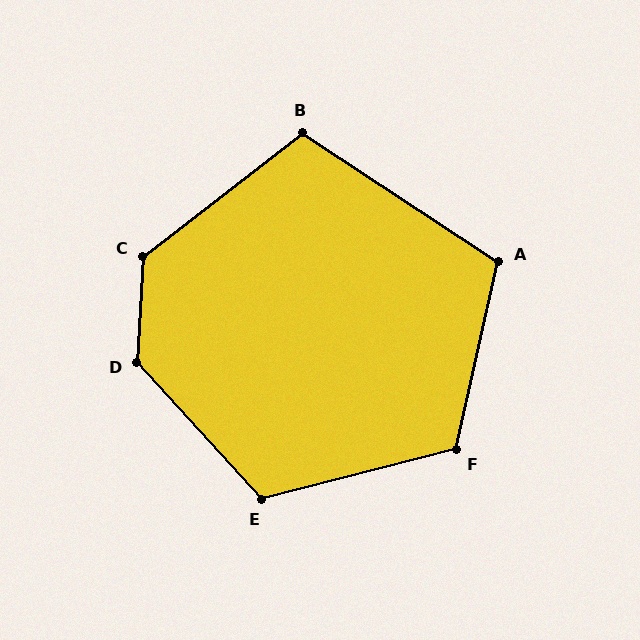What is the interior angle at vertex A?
Approximately 111 degrees (obtuse).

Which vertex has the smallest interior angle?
B, at approximately 109 degrees.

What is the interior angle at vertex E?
Approximately 118 degrees (obtuse).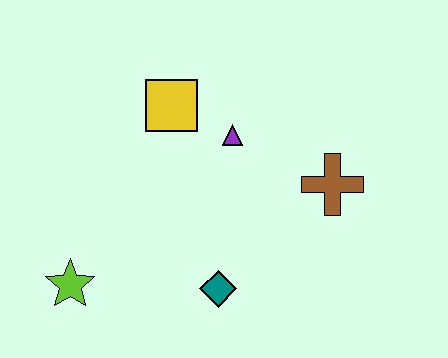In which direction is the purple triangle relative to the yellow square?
The purple triangle is to the right of the yellow square.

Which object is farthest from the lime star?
The brown cross is farthest from the lime star.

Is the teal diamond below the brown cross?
Yes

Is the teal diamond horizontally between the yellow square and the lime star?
No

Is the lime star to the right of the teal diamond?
No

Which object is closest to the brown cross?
The purple triangle is closest to the brown cross.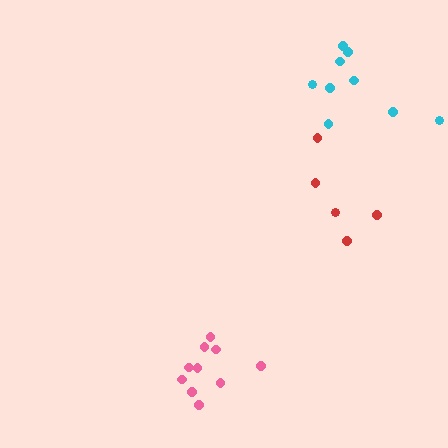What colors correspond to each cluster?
The clusters are colored: red, pink, cyan.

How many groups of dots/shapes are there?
There are 3 groups.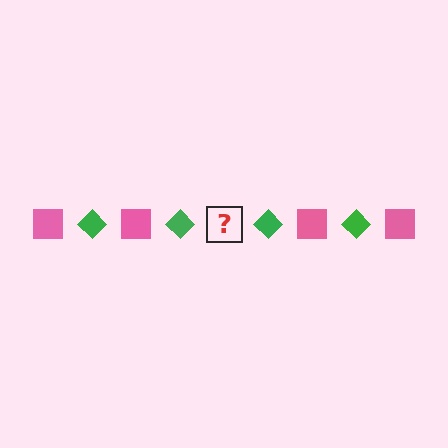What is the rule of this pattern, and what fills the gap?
The rule is that the pattern alternates between pink square and green diamond. The gap should be filled with a pink square.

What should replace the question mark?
The question mark should be replaced with a pink square.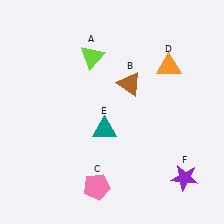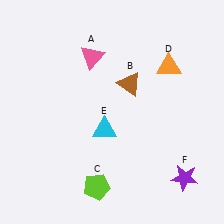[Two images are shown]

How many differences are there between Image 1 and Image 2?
There are 3 differences between the two images.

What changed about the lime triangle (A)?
In Image 1, A is lime. In Image 2, it changed to pink.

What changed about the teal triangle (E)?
In Image 1, E is teal. In Image 2, it changed to cyan.